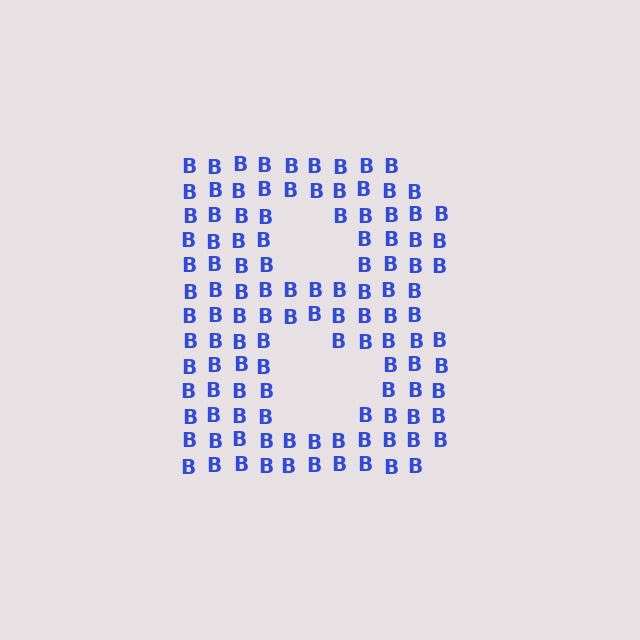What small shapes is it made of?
It is made of small letter B's.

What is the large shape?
The large shape is the letter B.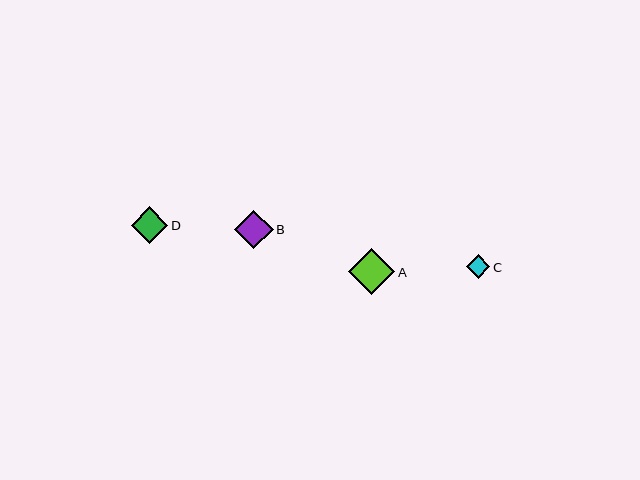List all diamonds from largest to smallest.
From largest to smallest: A, B, D, C.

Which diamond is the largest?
Diamond A is the largest with a size of approximately 46 pixels.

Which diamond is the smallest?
Diamond C is the smallest with a size of approximately 24 pixels.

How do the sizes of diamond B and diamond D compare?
Diamond B and diamond D are approximately the same size.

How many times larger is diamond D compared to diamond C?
Diamond D is approximately 1.5 times the size of diamond C.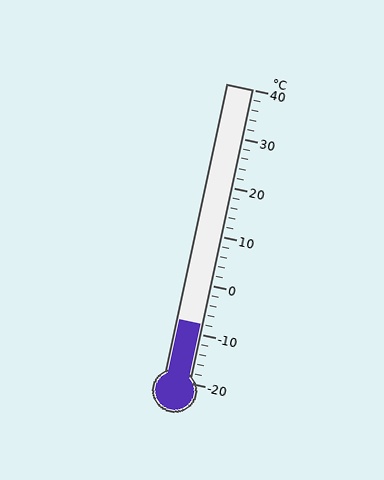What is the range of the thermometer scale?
The thermometer scale ranges from -20°C to 40°C.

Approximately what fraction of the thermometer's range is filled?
The thermometer is filled to approximately 20% of its range.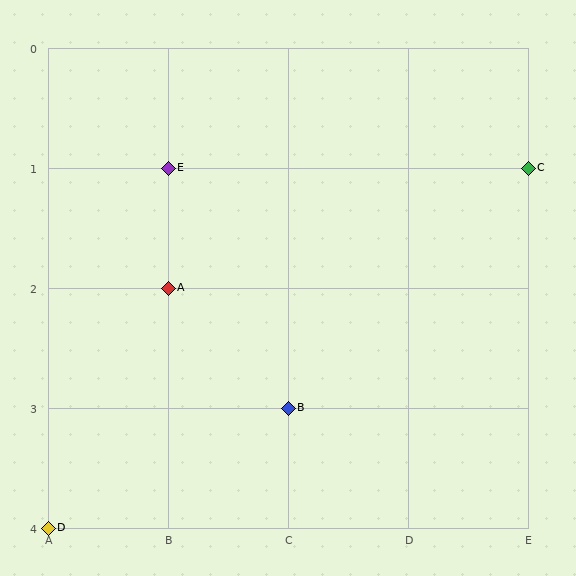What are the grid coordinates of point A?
Point A is at grid coordinates (B, 2).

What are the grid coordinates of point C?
Point C is at grid coordinates (E, 1).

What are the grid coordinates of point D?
Point D is at grid coordinates (A, 4).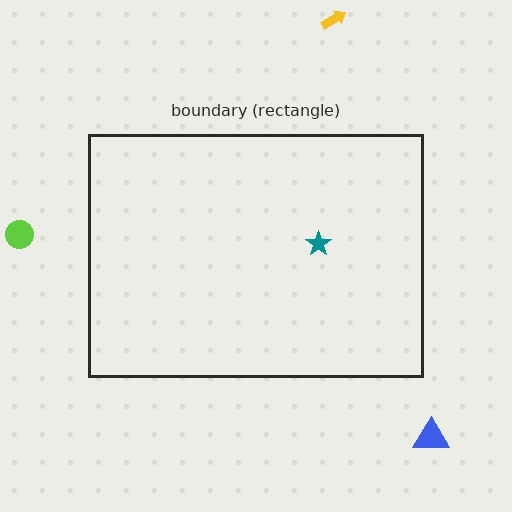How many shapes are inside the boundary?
1 inside, 3 outside.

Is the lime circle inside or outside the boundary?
Outside.